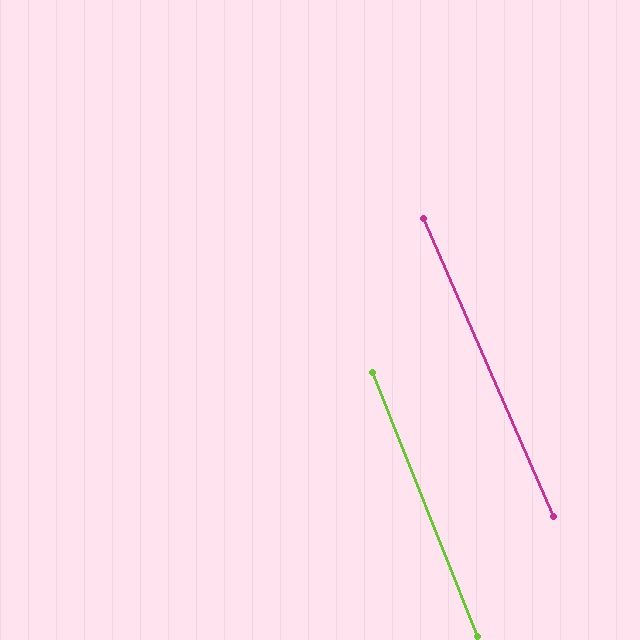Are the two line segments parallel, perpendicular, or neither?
Parallel — their directions differ by only 1.8°.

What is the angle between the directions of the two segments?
Approximately 2 degrees.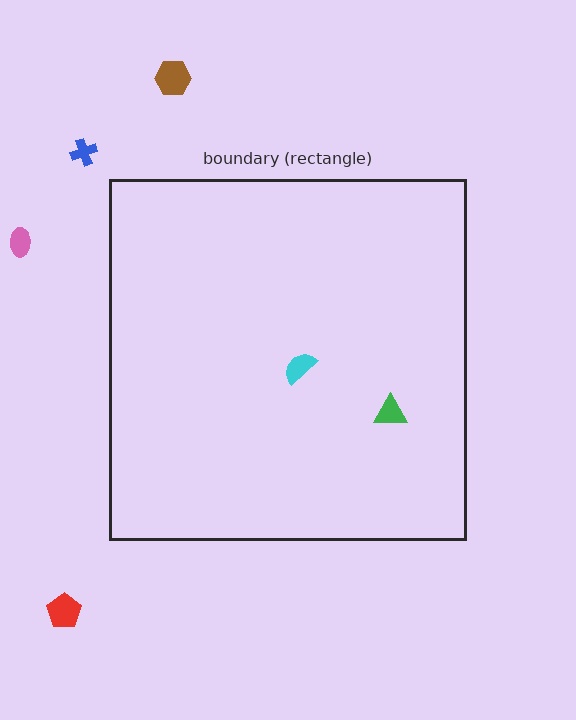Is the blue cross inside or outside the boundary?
Outside.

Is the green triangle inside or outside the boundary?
Inside.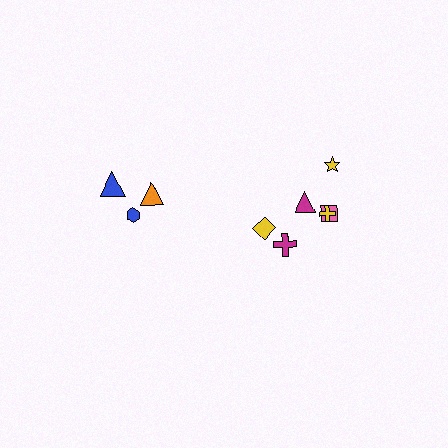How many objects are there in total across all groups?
There are 9 objects.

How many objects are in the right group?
There are 6 objects.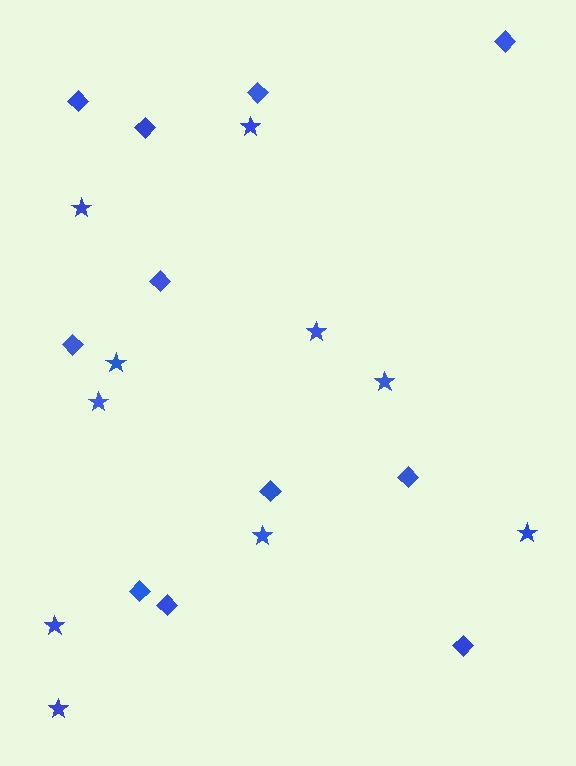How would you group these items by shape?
There are 2 groups: one group of diamonds (11) and one group of stars (10).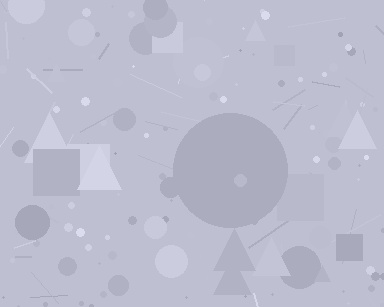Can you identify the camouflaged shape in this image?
The camouflaged shape is a circle.